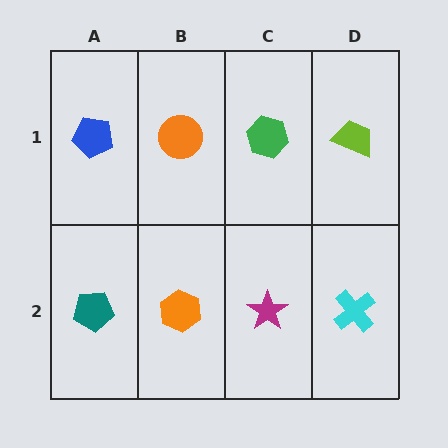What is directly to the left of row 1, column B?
A blue pentagon.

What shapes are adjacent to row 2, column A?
A blue pentagon (row 1, column A), an orange hexagon (row 2, column B).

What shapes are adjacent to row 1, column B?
An orange hexagon (row 2, column B), a blue pentagon (row 1, column A), a green hexagon (row 1, column C).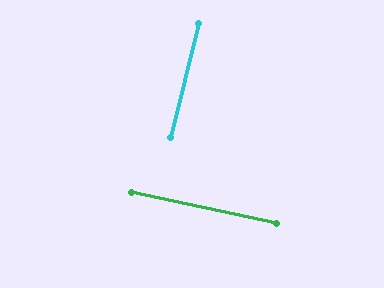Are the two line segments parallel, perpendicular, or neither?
Perpendicular — they meet at approximately 89°.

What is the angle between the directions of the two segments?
Approximately 89 degrees.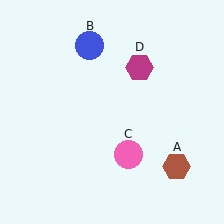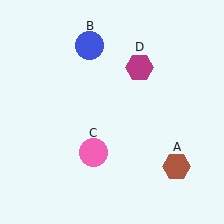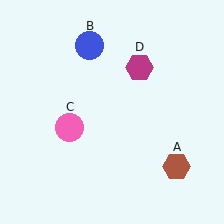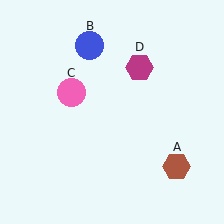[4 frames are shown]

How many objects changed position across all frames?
1 object changed position: pink circle (object C).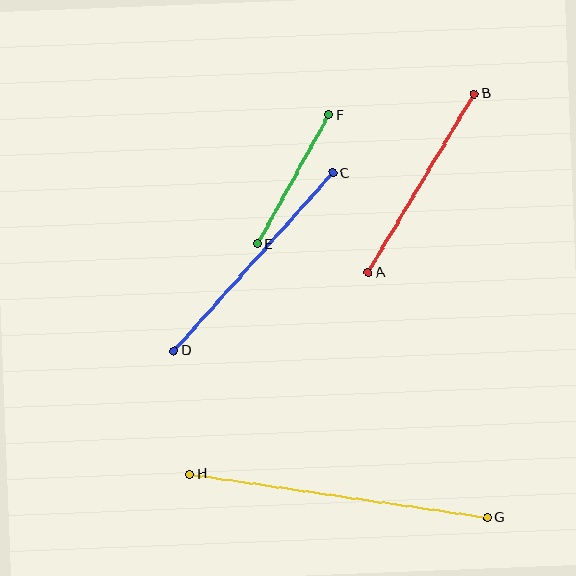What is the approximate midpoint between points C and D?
The midpoint is at approximately (253, 262) pixels.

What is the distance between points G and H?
The distance is approximately 301 pixels.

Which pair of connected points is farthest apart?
Points G and H are farthest apart.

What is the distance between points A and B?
The distance is approximately 208 pixels.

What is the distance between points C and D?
The distance is approximately 238 pixels.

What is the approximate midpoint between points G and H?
The midpoint is at approximately (338, 496) pixels.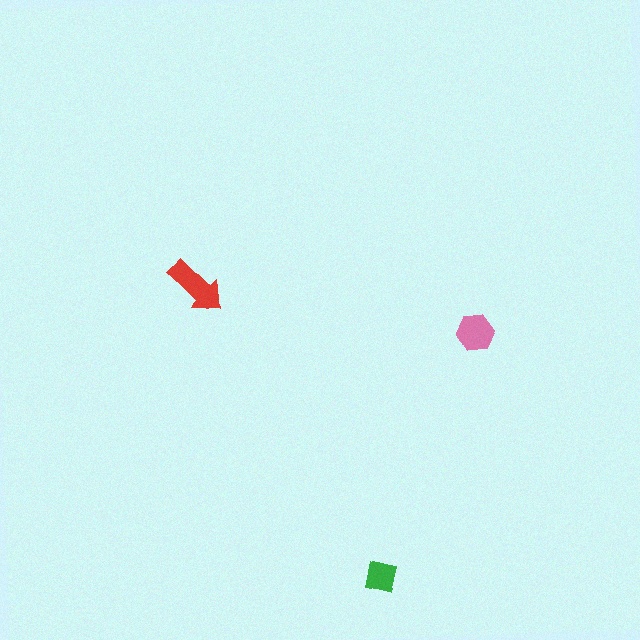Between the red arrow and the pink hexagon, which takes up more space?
The red arrow.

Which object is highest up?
The red arrow is topmost.